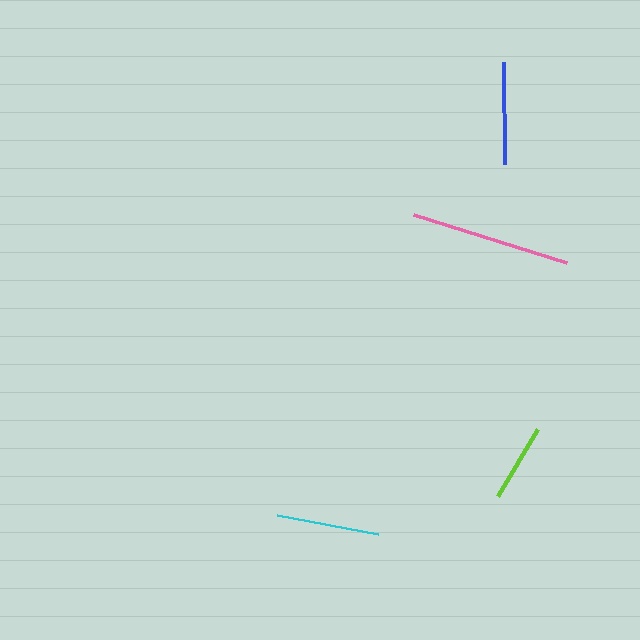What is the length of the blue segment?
The blue segment is approximately 102 pixels long.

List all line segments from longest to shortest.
From longest to shortest: pink, blue, cyan, lime.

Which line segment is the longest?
The pink line is the longest at approximately 160 pixels.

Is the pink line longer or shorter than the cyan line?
The pink line is longer than the cyan line.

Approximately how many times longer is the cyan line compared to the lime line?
The cyan line is approximately 1.3 times the length of the lime line.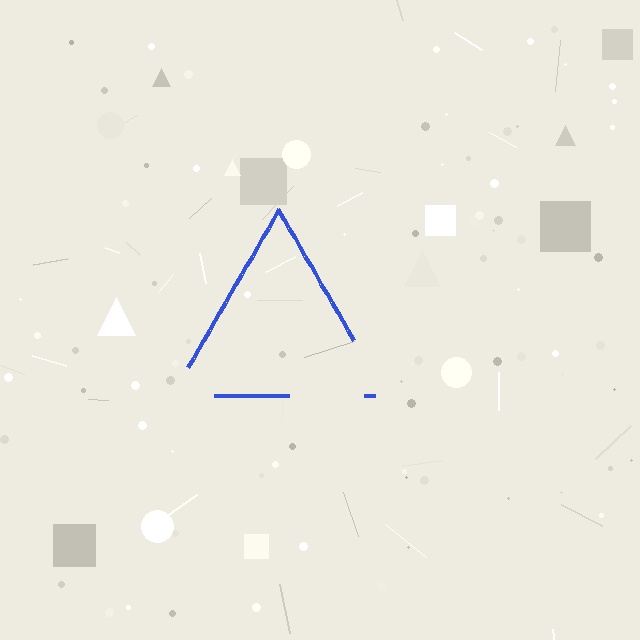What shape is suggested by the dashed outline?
The dashed outline suggests a triangle.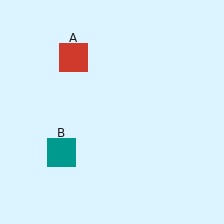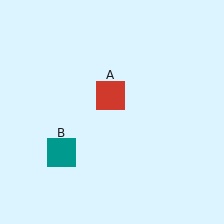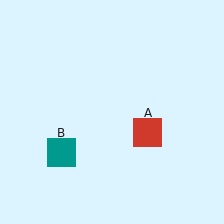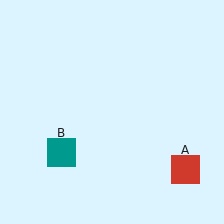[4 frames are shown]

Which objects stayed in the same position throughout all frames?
Teal square (object B) remained stationary.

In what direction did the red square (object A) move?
The red square (object A) moved down and to the right.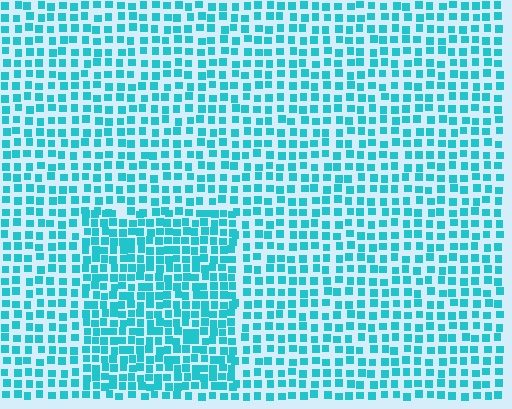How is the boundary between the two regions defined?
The boundary is defined by a change in element density (approximately 1.6x ratio). All elements are the same color, size, and shape.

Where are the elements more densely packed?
The elements are more densely packed inside the rectangle boundary.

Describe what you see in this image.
The image contains small cyan elements arranged at two different densities. A rectangle-shaped region is visible where the elements are more densely packed than the surrounding area.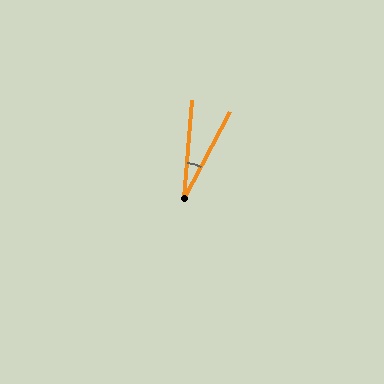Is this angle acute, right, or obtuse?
It is acute.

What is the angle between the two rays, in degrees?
Approximately 23 degrees.